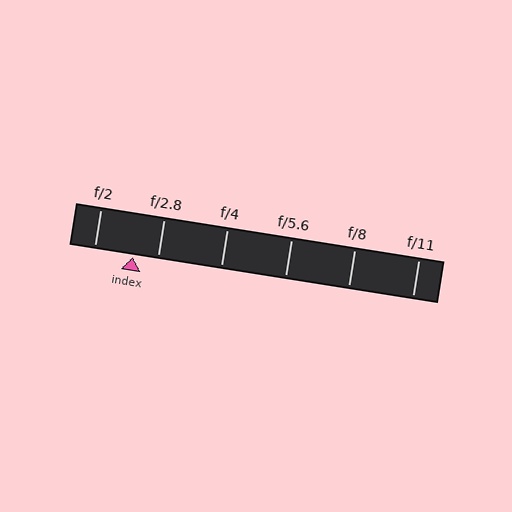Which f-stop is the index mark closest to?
The index mark is closest to f/2.8.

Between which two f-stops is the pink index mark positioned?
The index mark is between f/2 and f/2.8.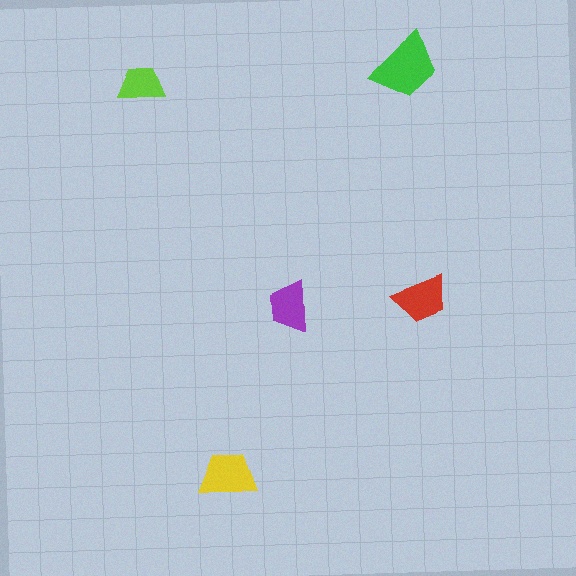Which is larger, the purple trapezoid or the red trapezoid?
The red one.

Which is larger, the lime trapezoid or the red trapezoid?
The red one.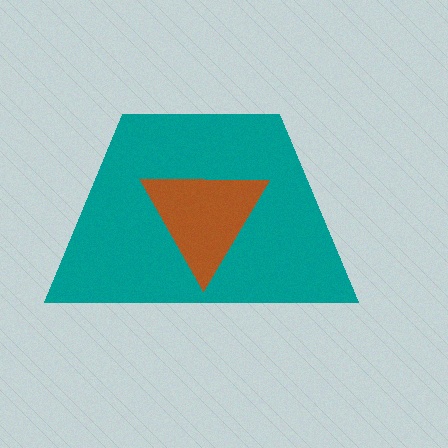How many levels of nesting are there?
2.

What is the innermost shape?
The brown triangle.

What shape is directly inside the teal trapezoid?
The brown triangle.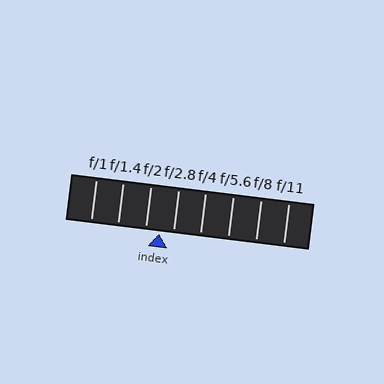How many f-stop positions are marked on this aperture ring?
There are 8 f-stop positions marked.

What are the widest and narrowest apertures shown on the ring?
The widest aperture shown is f/1 and the narrowest is f/11.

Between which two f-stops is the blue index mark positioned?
The index mark is between f/2 and f/2.8.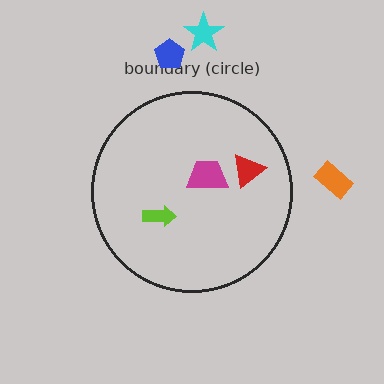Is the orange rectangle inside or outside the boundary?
Outside.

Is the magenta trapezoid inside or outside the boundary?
Inside.